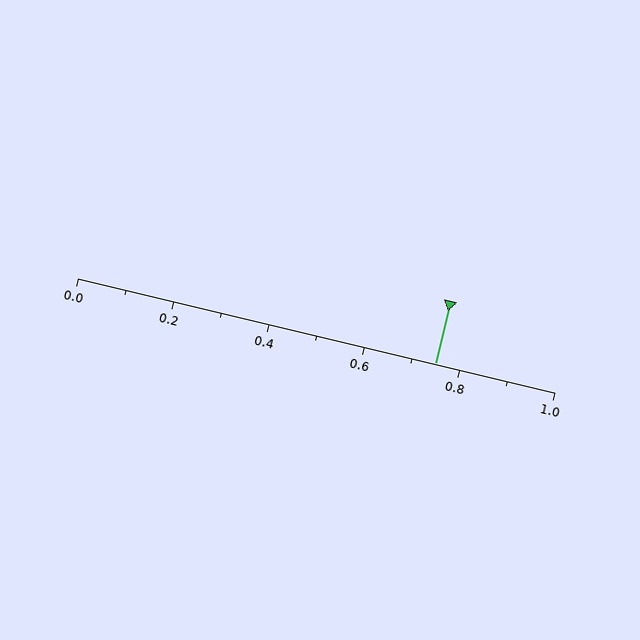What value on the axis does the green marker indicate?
The marker indicates approximately 0.75.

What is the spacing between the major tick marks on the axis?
The major ticks are spaced 0.2 apart.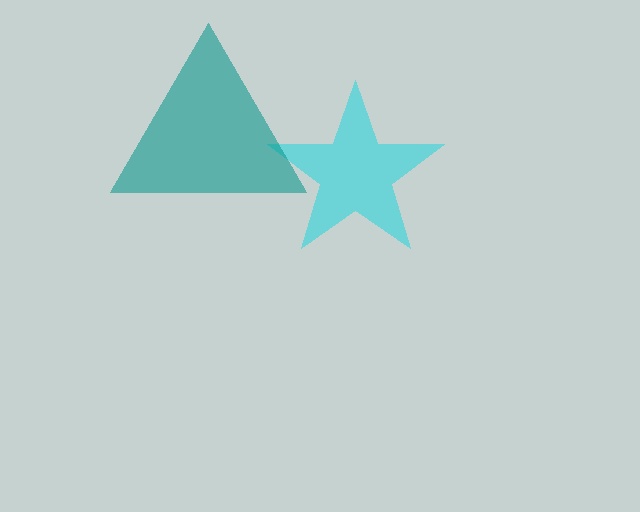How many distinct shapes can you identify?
There are 2 distinct shapes: a cyan star, a teal triangle.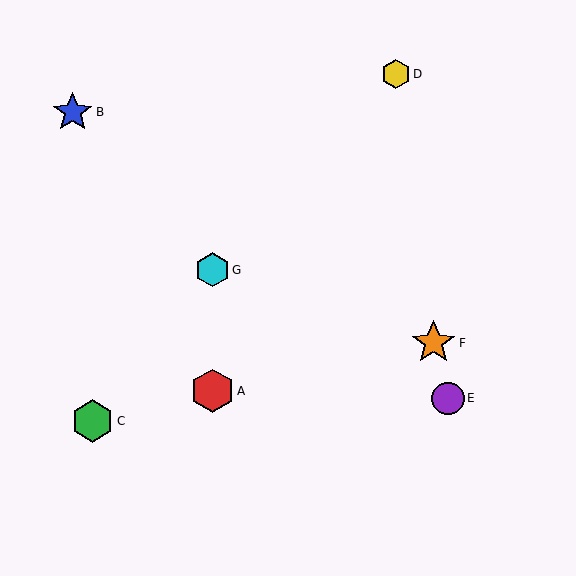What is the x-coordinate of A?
Object A is at x≈212.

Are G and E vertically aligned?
No, G is at x≈212 and E is at x≈448.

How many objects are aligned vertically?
2 objects (A, G) are aligned vertically.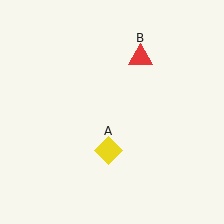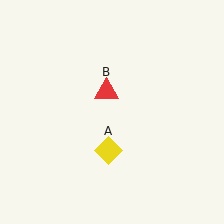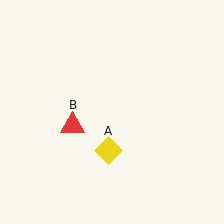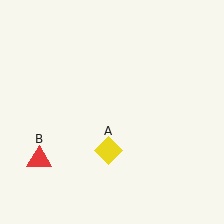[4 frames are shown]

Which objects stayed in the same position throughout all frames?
Yellow diamond (object A) remained stationary.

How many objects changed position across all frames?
1 object changed position: red triangle (object B).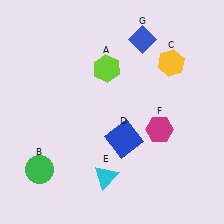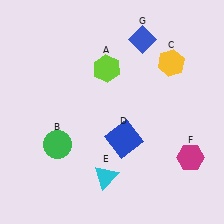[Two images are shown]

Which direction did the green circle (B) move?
The green circle (B) moved up.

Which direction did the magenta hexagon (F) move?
The magenta hexagon (F) moved right.